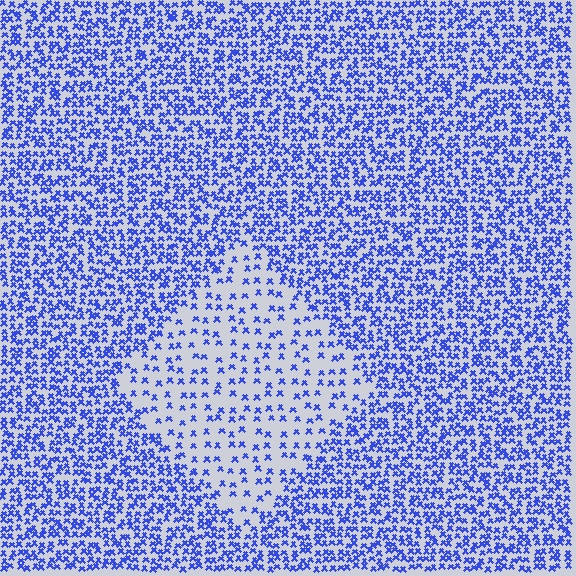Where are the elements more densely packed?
The elements are more densely packed outside the diamond boundary.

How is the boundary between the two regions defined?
The boundary is defined by a change in element density (approximately 2.6x ratio). All elements are the same color, size, and shape.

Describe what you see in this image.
The image contains small blue elements arranged at two different densities. A diamond-shaped region is visible where the elements are less densely packed than the surrounding area.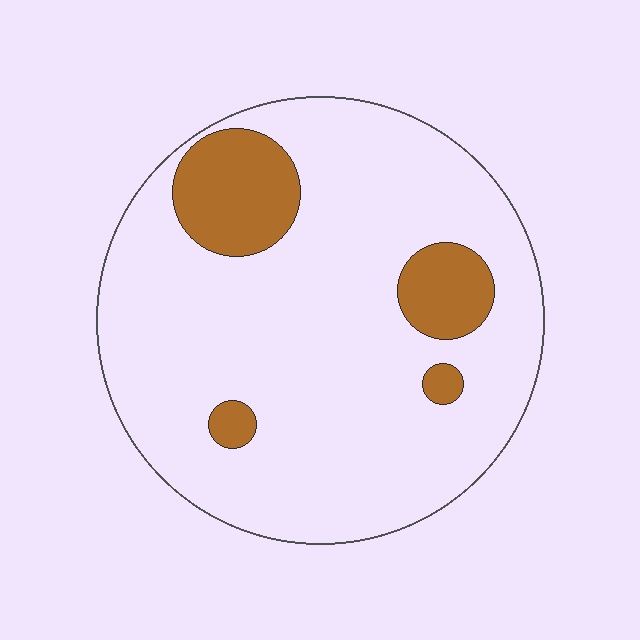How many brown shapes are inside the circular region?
4.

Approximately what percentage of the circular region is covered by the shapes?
Approximately 15%.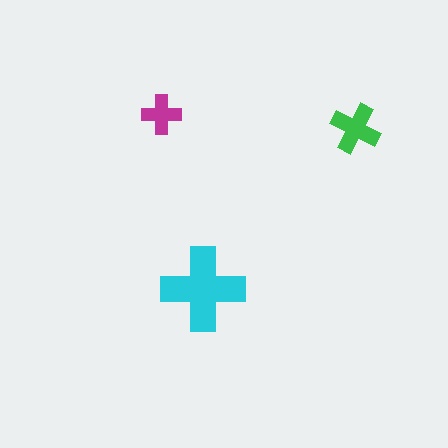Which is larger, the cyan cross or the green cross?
The cyan one.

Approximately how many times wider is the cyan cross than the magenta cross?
About 2 times wider.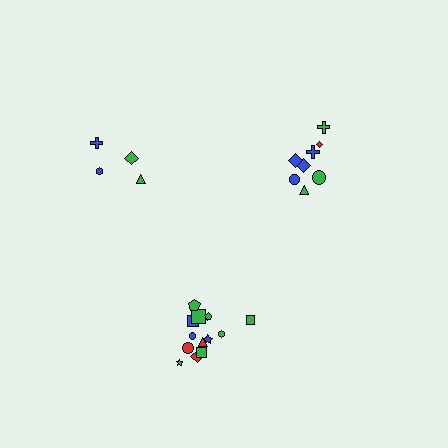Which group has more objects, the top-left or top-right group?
The top-right group.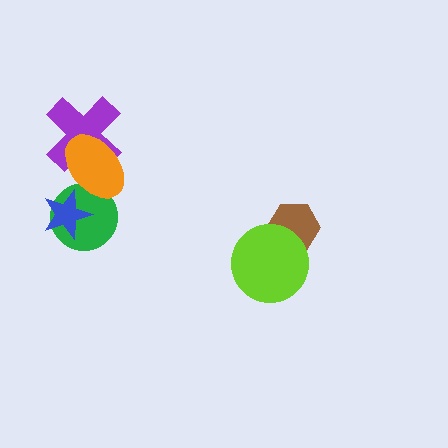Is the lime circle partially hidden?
No, no other shape covers it.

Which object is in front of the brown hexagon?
The lime circle is in front of the brown hexagon.